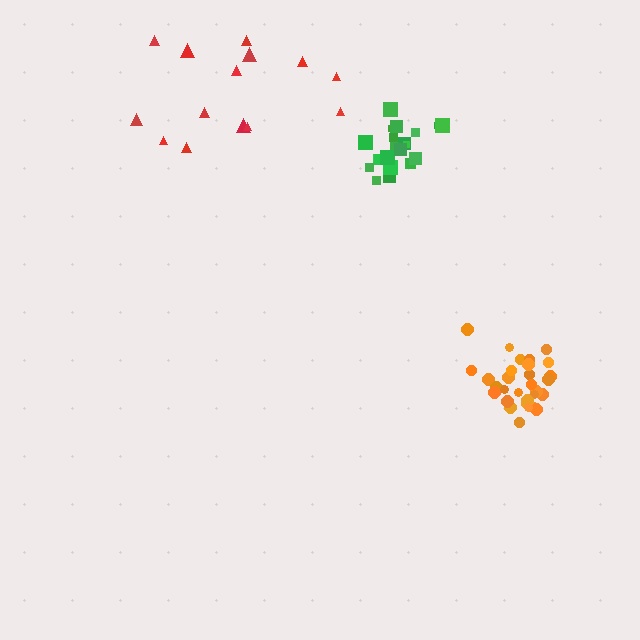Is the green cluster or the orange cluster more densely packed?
Orange.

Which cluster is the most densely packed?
Orange.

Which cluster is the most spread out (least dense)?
Red.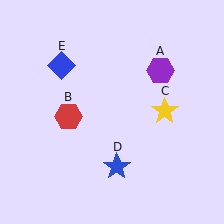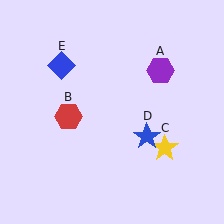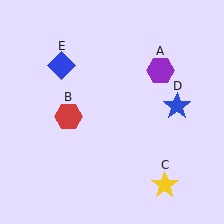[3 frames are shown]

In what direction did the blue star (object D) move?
The blue star (object D) moved up and to the right.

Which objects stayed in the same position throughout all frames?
Purple hexagon (object A) and red hexagon (object B) and blue diamond (object E) remained stationary.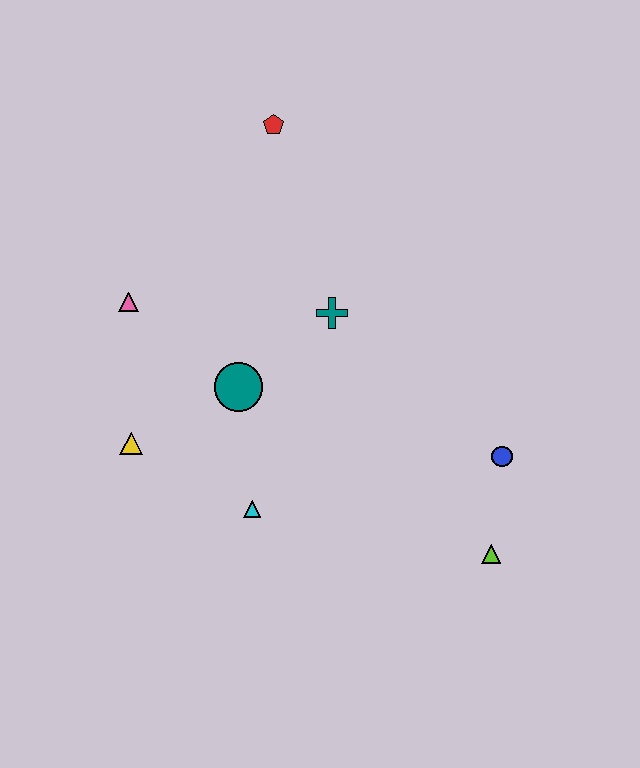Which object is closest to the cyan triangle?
The teal circle is closest to the cyan triangle.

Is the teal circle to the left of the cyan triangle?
Yes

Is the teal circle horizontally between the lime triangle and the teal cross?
No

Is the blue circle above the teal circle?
No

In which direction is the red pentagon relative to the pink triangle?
The red pentagon is above the pink triangle.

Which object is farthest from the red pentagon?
The lime triangle is farthest from the red pentagon.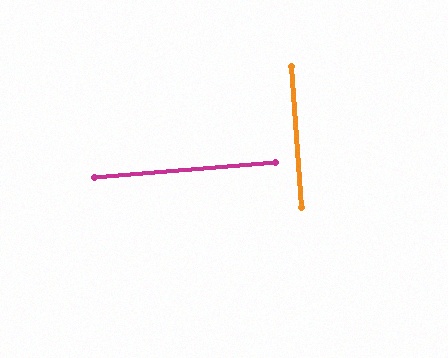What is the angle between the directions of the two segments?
Approximately 89 degrees.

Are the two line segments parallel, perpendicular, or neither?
Perpendicular — they meet at approximately 89°.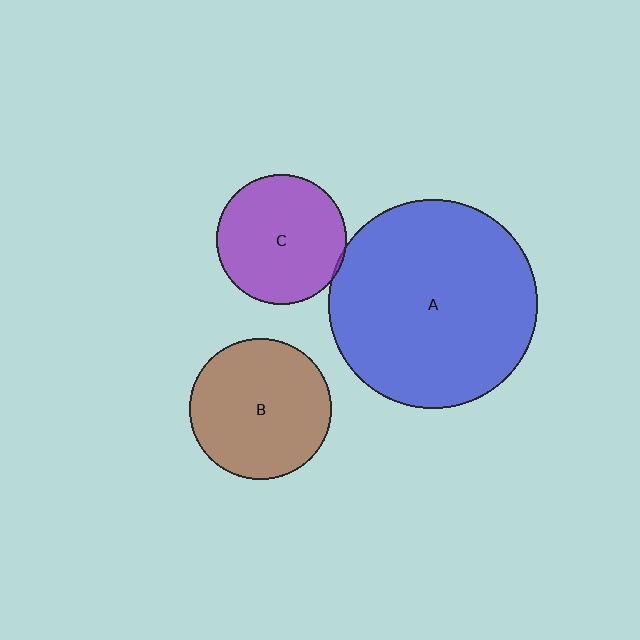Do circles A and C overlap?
Yes.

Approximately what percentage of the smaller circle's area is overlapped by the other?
Approximately 5%.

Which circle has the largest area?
Circle A (blue).